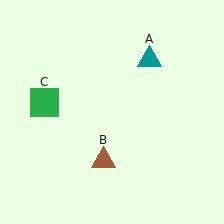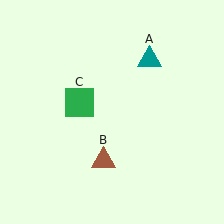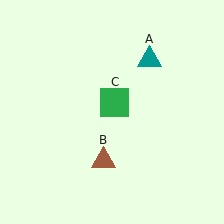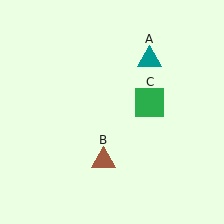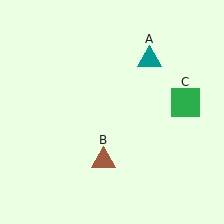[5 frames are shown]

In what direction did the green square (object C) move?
The green square (object C) moved right.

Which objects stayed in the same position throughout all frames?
Teal triangle (object A) and brown triangle (object B) remained stationary.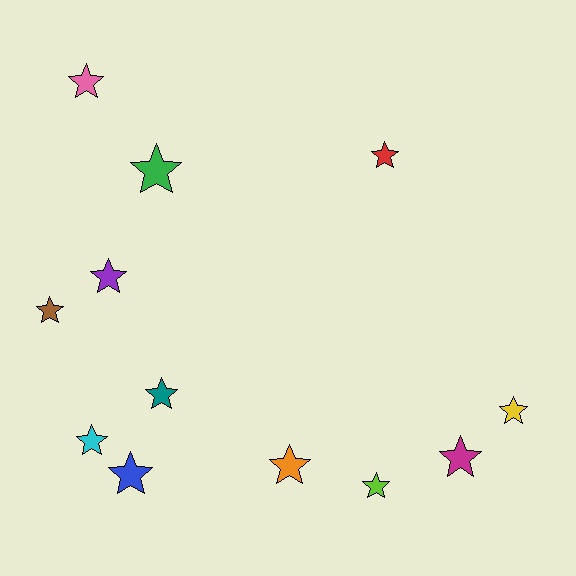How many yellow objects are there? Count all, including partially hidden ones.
There is 1 yellow object.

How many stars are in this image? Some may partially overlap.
There are 12 stars.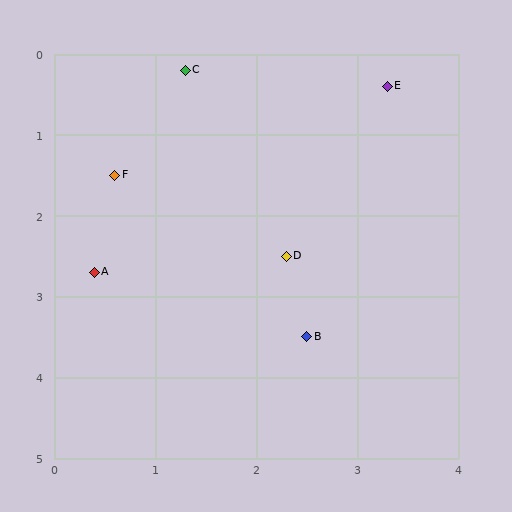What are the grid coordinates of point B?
Point B is at approximately (2.5, 3.5).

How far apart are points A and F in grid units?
Points A and F are about 1.2 grid units apart.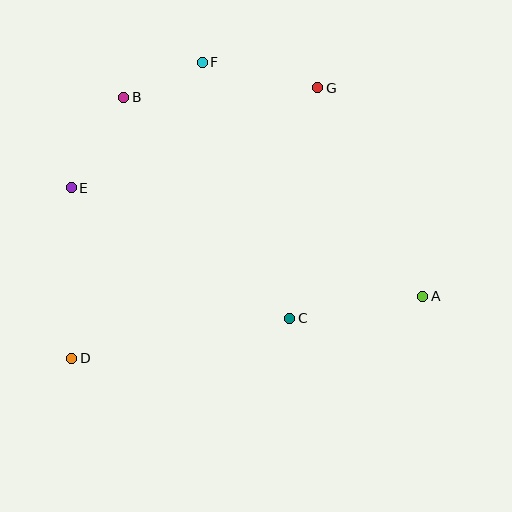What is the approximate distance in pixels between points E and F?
The distance between E and F is approximately 181 pixels.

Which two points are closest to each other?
Points B and F are closest to each other.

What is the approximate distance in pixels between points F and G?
The distance between F and G is approximately 118 pixels.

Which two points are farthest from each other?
Points A and E are farthest from each other.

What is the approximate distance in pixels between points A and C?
The distance between A and C is approximately 135 pixels.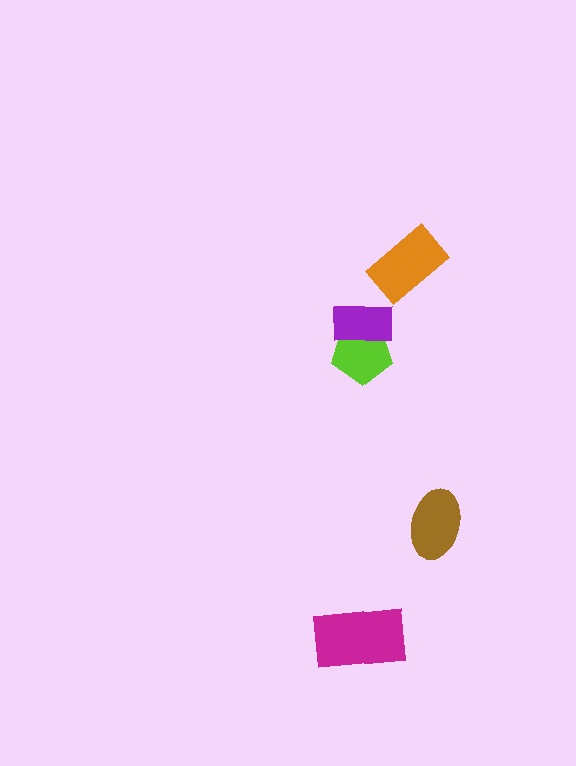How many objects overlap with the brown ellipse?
0 objects overlap with the brown ellipse.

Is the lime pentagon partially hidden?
Yes, it is partially covered by another shape.